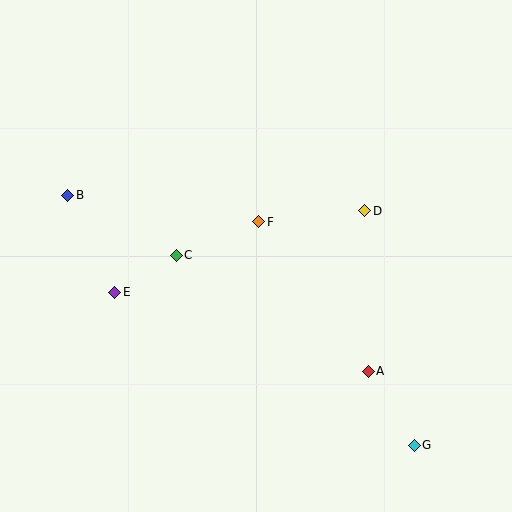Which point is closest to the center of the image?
Point F at (259, 222) is closest to the center.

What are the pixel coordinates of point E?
Point E is at (115, 292).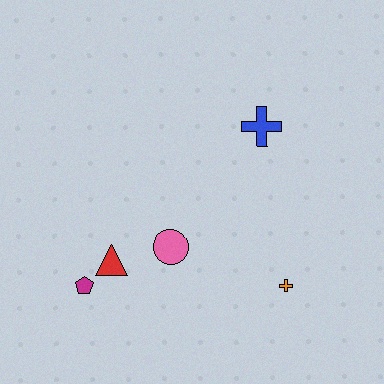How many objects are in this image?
There are 5 objects.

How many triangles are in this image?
There is 1 triangle.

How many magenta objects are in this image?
There is 1 magenta object.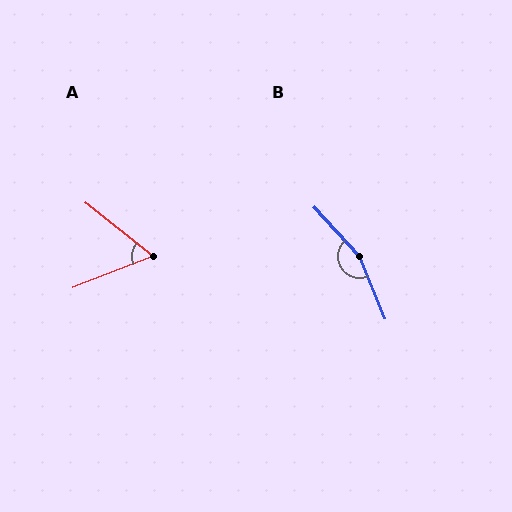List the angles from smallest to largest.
A (60°), B (160°).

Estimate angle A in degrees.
Approximately 60 degrees.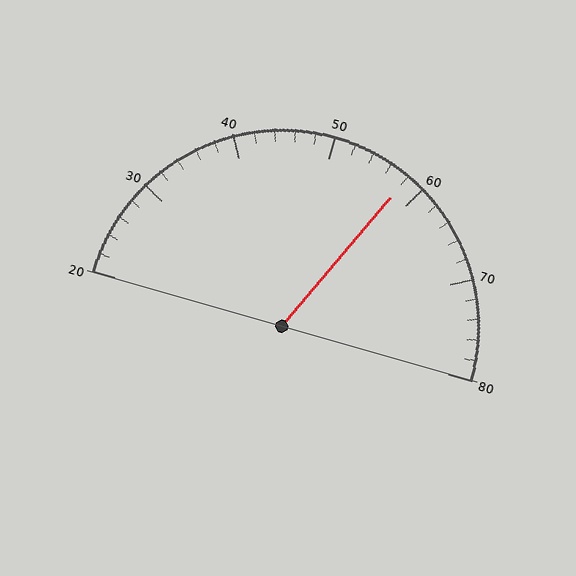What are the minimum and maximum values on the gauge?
The gauge ranges from 20 to 80.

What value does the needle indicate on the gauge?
The needle indicates approximately 58.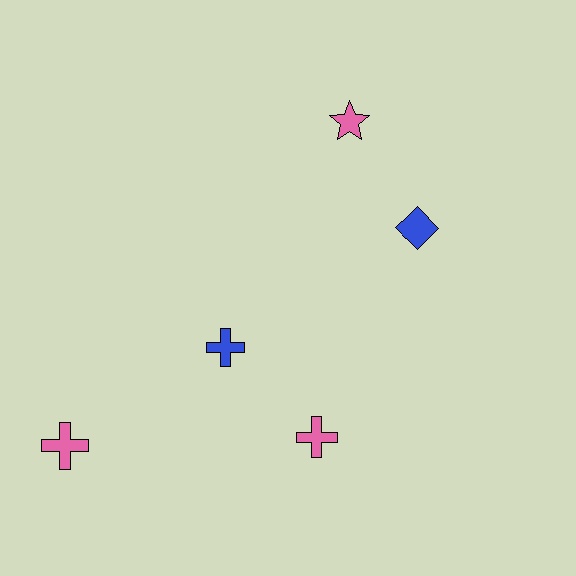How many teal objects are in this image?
There are no teal objects.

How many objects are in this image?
There are 5 objects.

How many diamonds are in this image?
There is 1 diamond.